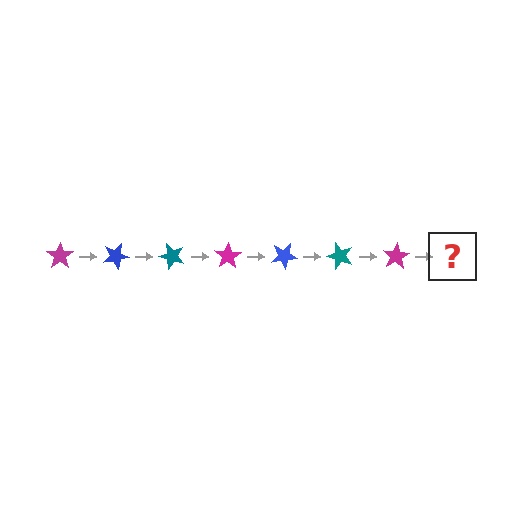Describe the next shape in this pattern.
It should be a blue star, rotated 175 degrees from the start.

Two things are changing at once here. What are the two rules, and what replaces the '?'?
The two rules are that it rotates 25 degrees each step and the color cycles through magenta, blue, and teal. The '?' should be a blue star, rotated 175 degrees from the start.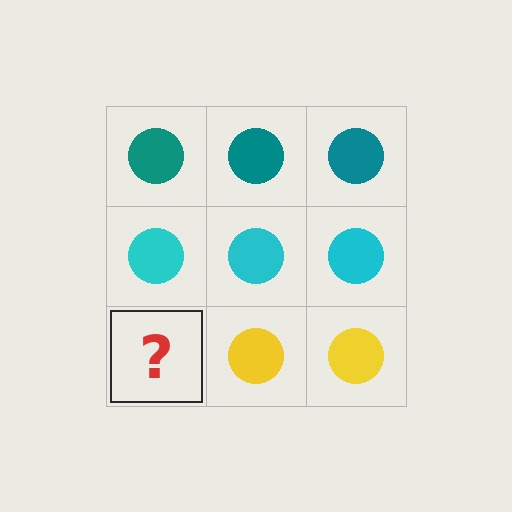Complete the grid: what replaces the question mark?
The question mark should be replaced with a yellow circle.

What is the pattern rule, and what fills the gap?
The rule is that each row has a consistent color. The gap should be filled with a yellow circle.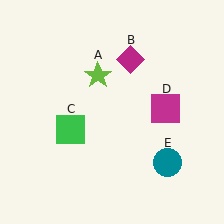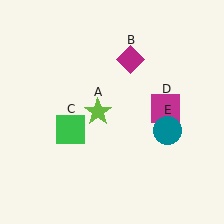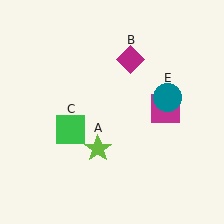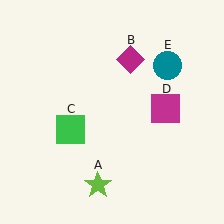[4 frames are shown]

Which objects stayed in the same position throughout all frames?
Magenta diamond (object B) and green square (object C) and magenta square (object D) remained stationary.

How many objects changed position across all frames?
2 objects changed position: lime star (object A), teal circle (object E).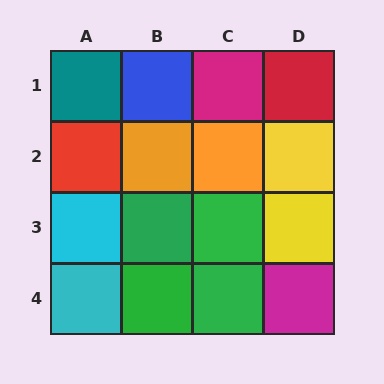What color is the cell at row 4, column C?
Green.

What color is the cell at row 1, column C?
Magenta.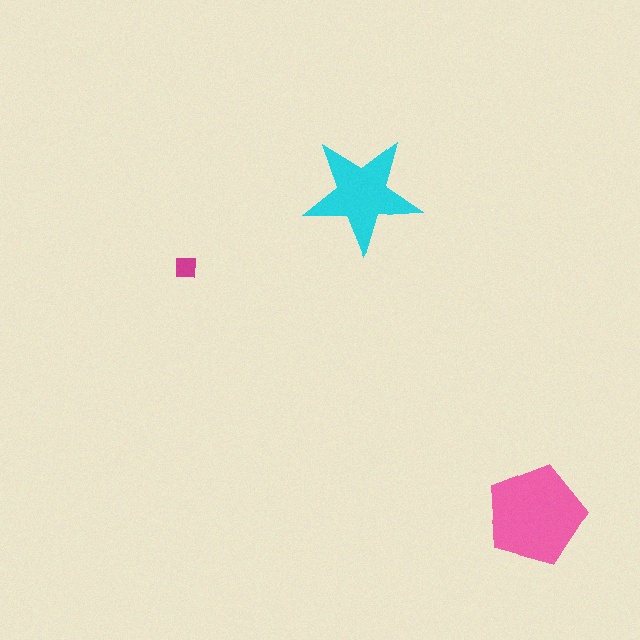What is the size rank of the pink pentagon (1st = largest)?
1st.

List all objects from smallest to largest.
The magenta square, the cyan star, the pink pentagon.